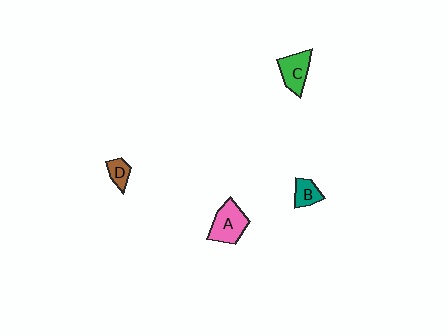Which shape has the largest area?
Shape A (pink).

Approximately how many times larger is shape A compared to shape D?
Approximately 2.3 times.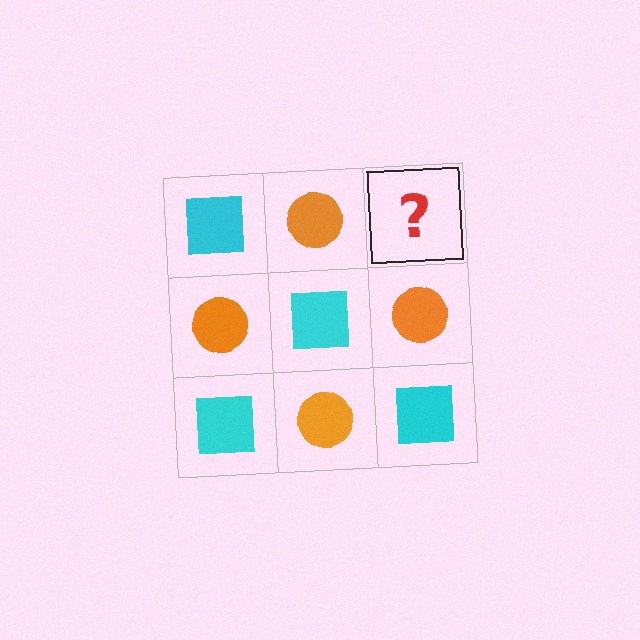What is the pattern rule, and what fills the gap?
The rule is that it alternates cyan square and orange circle in a checkerboard pattern. The gap should be filled with a cyan square.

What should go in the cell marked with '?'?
The missing cell should contain a cyan square.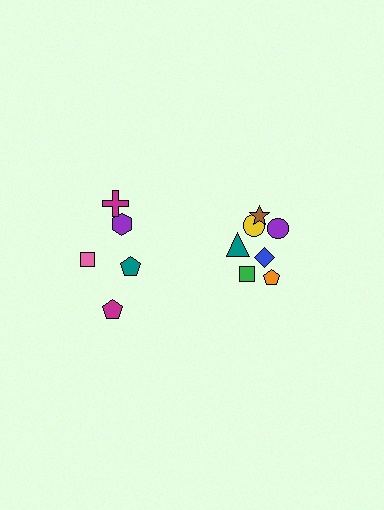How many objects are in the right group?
There are 7 objects.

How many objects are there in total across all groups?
There are 12 objects.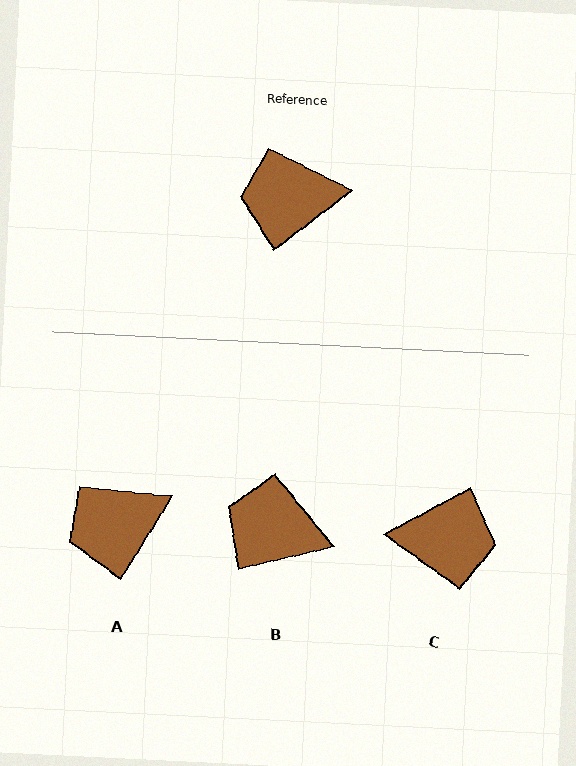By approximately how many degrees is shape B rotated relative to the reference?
Approximately 24 degrees clockwise.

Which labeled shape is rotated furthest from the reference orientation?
C, about 171 degrees away.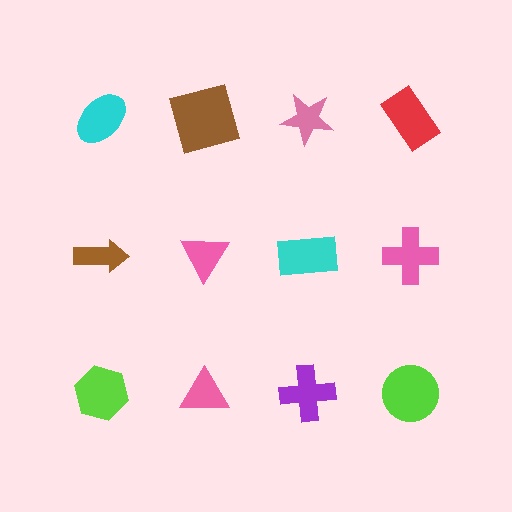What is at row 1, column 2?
A brown square.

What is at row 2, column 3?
A cyan rectangle.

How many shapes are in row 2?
4 shapes.